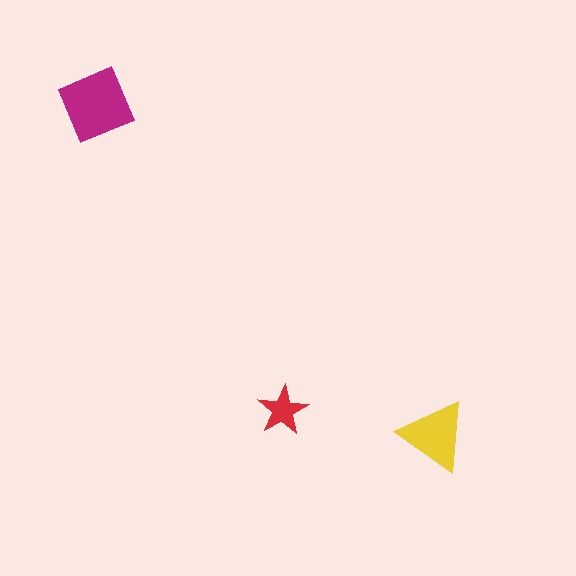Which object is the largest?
The magenta diamond.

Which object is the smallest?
The red star.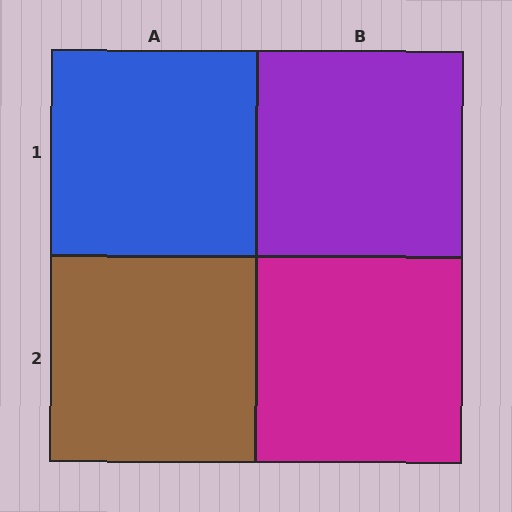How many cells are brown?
1 cell is brown.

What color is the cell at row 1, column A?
Blue.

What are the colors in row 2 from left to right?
Brown, magenta.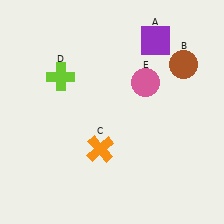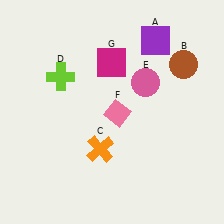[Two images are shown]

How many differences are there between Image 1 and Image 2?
There are 2 differences between the two images.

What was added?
A pink diamond (F), a magenta square (G) were added in Image 2.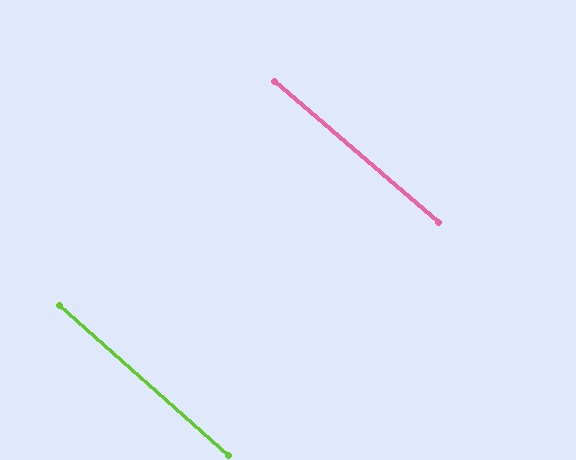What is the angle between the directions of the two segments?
Approximately 1 degree.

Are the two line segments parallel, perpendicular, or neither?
Parallel — their directions differ by only 0.9°.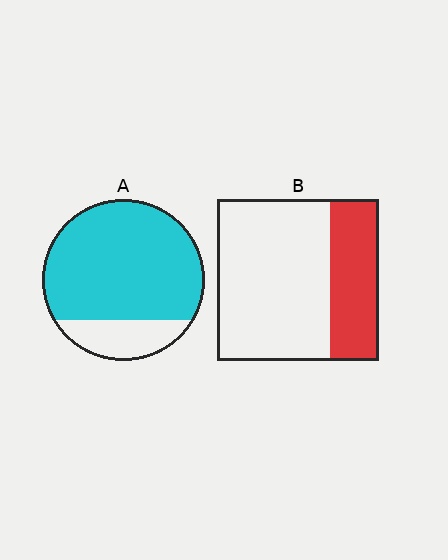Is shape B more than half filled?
No.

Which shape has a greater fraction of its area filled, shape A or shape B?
Shape A.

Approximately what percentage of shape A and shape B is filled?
A is approximately 80% and B is approximately 30%.